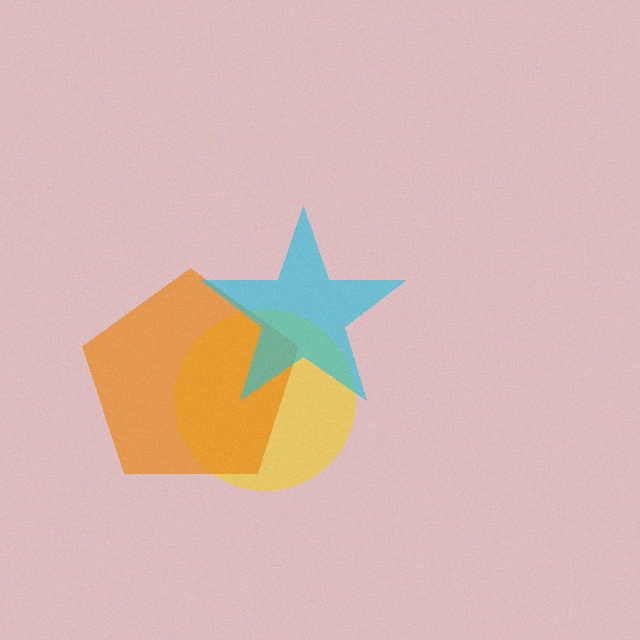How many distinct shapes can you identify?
There are 3 distinct shapes: a yellow circle, an orange pentagon, a cyan star.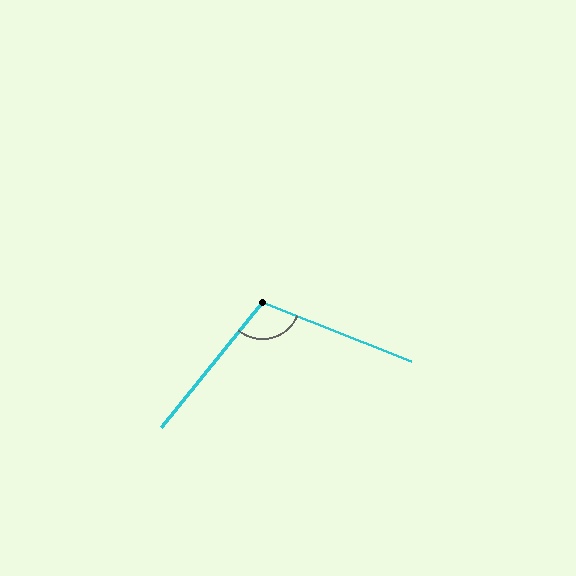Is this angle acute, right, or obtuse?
It is obtuse.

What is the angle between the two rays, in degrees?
Approximately 107 degrees.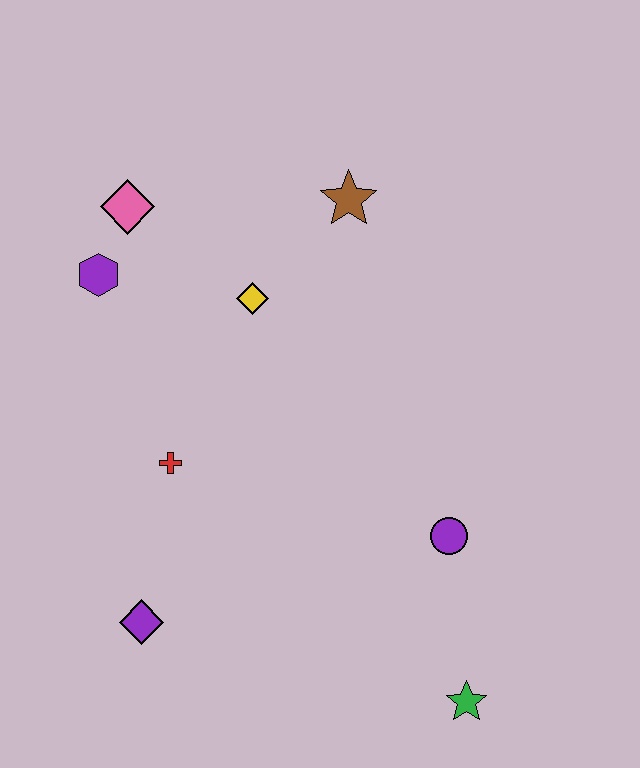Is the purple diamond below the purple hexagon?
Yes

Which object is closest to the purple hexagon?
The pink diamond is closest to the purple hexagon.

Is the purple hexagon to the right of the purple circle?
No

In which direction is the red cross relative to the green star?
The red cross is to the left of the green star.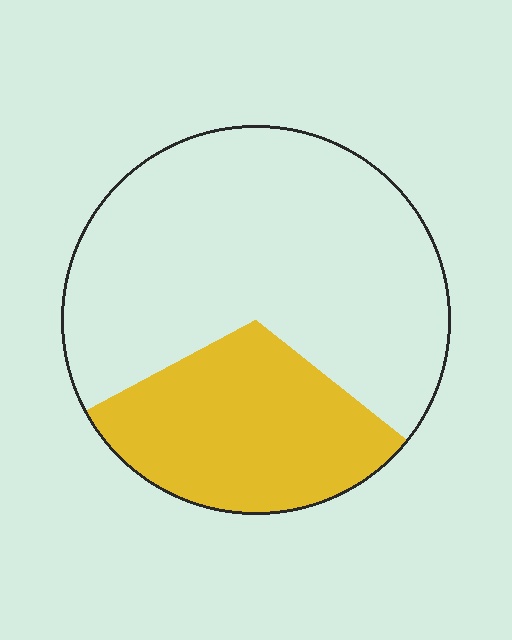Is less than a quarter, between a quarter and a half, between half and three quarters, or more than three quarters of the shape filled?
Between a quarter and a half.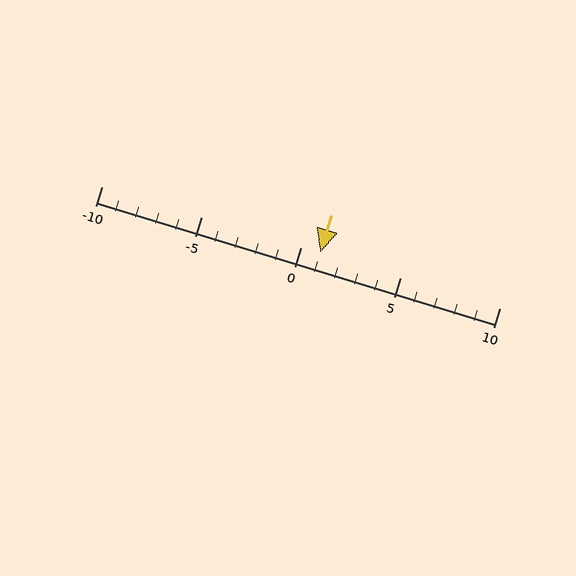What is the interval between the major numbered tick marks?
The major tick marks are spaced 5 units apart.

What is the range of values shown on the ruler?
The ruler shows values from -10 to 10.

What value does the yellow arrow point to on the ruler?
The yellow arrow points to approximately 1.